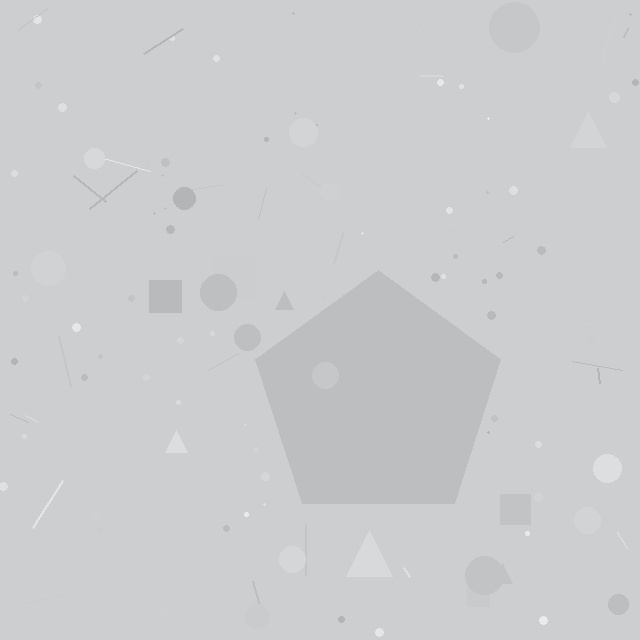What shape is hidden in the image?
A pentagon is hidden in the image.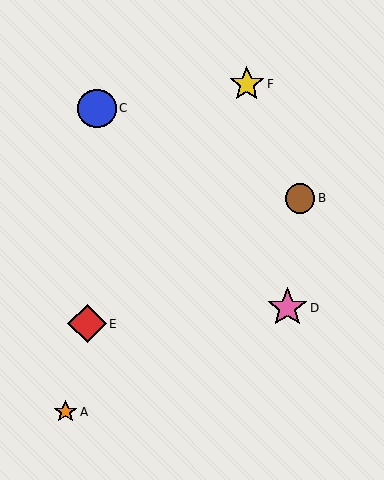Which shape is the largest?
The pink star (labeled D) is the largest.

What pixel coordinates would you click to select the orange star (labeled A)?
Click at (66, 412) to select the orange star A.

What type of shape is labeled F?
Shape F is a yellow star.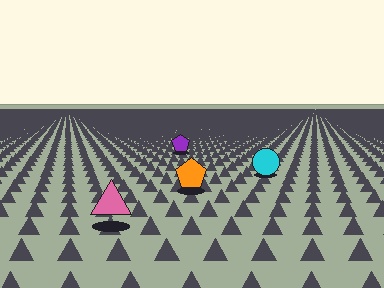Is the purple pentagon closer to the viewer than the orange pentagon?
No. The orange pentagon is closer — you can tell from the texture gradient: the ground texture is coarser near it.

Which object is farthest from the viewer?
The purple pentagon is farthest from the viewer. It appears smaller and the ground texture around it is denser.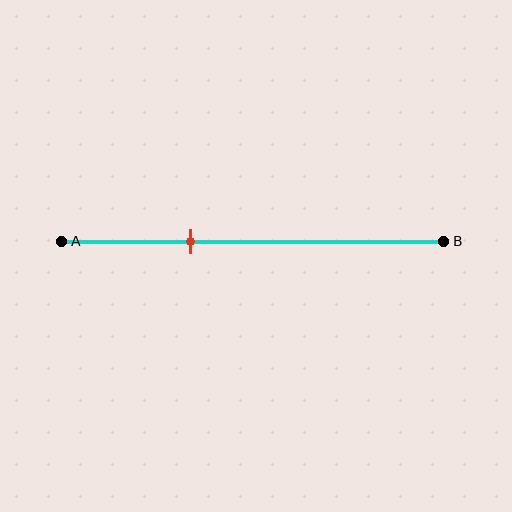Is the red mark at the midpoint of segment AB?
No, the mark is at about 35% from A, not at the 50% midpoint.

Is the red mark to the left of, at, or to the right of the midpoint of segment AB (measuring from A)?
The red mark is to the left of the midpoint of segment AB.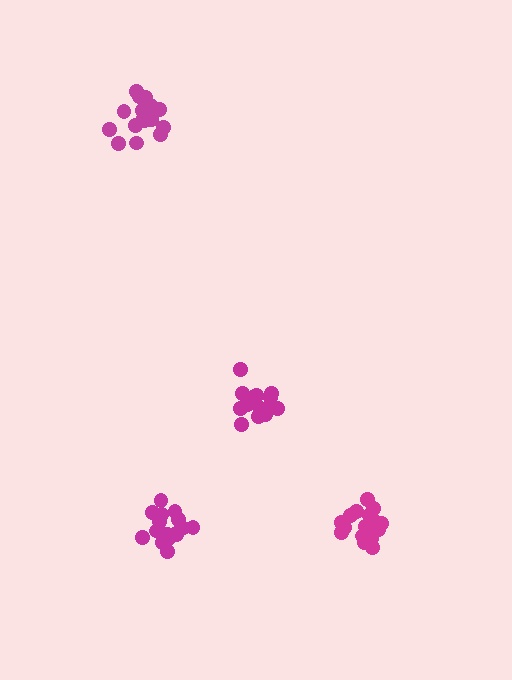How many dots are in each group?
Group 1: 18 dots, Group 2: 18 dots, Group 3: 17 dots, Group 4: 17 dots (70 total).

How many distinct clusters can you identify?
There are 4 distinct clusters.